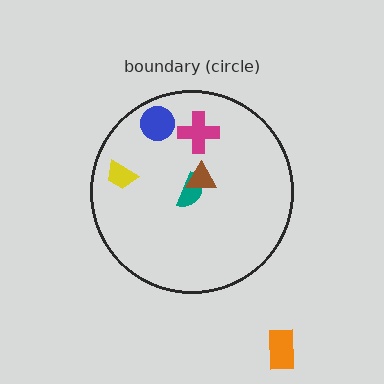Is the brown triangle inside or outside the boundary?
Inside.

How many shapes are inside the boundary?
5 inside, 1 outside.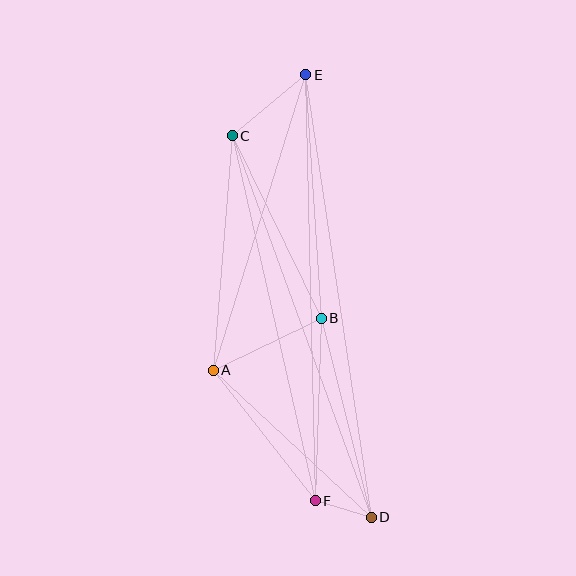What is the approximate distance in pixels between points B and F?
The distance between B and F is approximately 182 pixels.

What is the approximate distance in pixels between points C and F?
The distance between C and F is approximately 374 pixels.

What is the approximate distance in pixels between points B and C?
The distance between B and C is approximately 203 pixels.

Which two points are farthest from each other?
Points D and E are farthest from each other.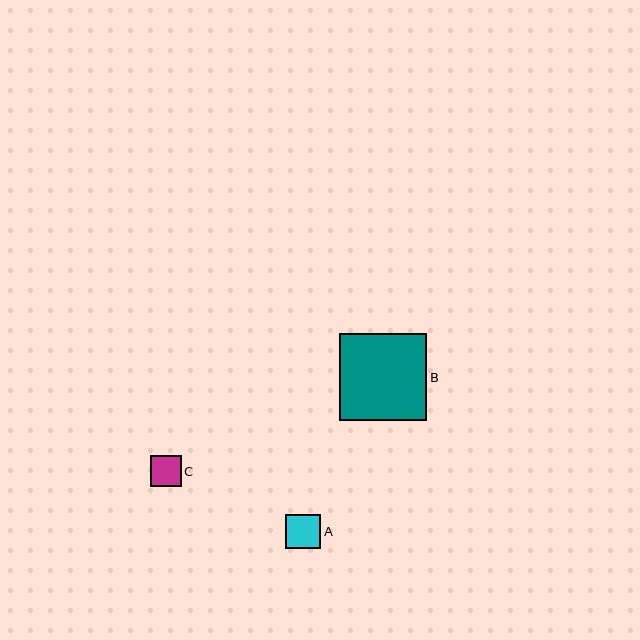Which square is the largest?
Square B is the largest with a size of approximately 87 pixels.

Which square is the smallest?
Square C is the smallest with a size of approximately 31 pixels.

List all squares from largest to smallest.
From largest to smallest: B, A, C.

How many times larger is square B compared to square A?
Square B is approximately 2.5 times the size of square A.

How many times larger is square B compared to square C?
Square B is approximately 2.8 times the size of square C.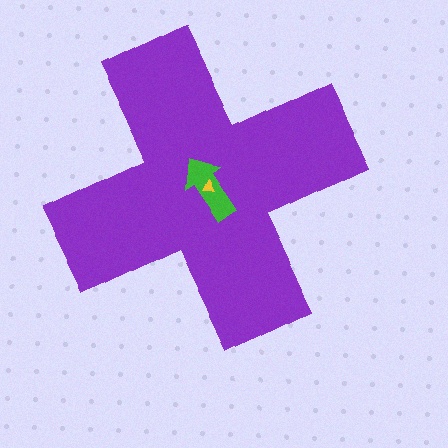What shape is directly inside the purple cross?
The green arrow.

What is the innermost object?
The yellow triangle.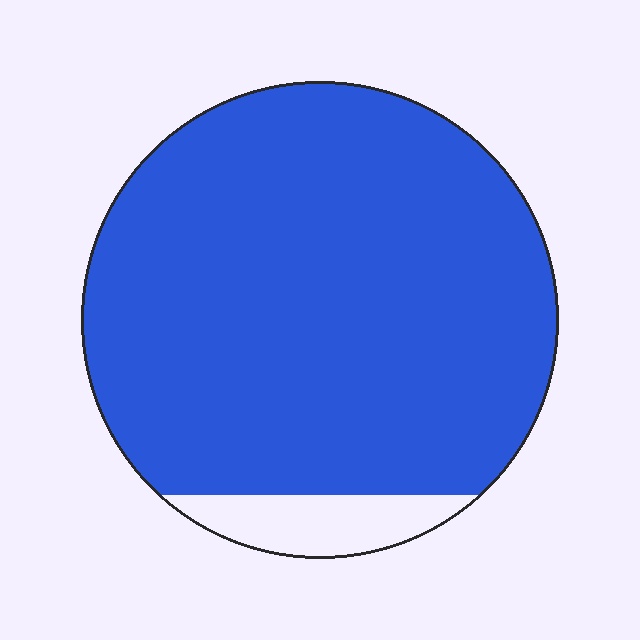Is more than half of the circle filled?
Yes.